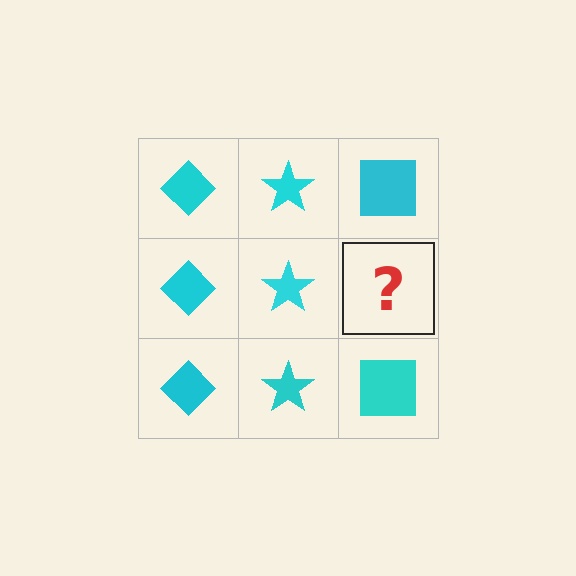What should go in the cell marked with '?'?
The missing cell should contain a cyan square.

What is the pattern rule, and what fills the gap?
The rule is that each column has a consistent shape. The gap should be filled with a cyan square.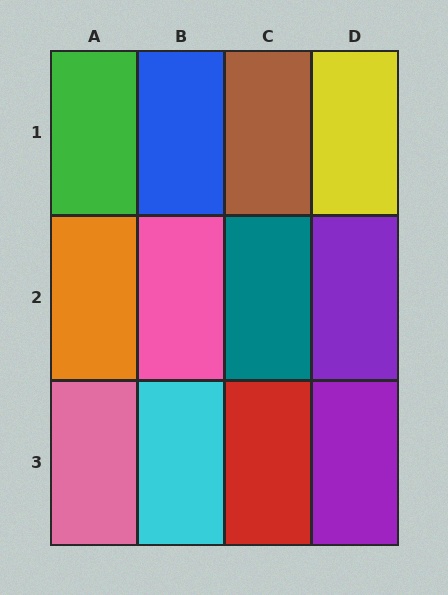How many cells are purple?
2 cells are purple.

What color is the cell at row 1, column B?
Blue.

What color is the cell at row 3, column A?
Pink.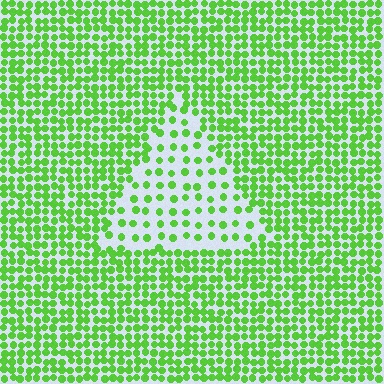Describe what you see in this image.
The image contains small lime elements arranged at two different densities. A triangle-shaped region is visible where the elements are less densely packed than the surrounding area.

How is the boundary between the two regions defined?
The boundary is defined by a change in element density (approximately 2.4x ratio). All elements are the same color, size, and shape.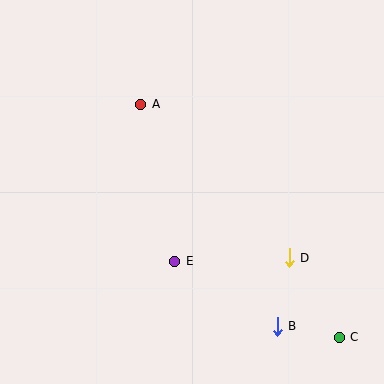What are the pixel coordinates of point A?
Point A is at (141, 104).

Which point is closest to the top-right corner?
Point A is closest to the top-right corner.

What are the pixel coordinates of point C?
Point C is at (339, 337).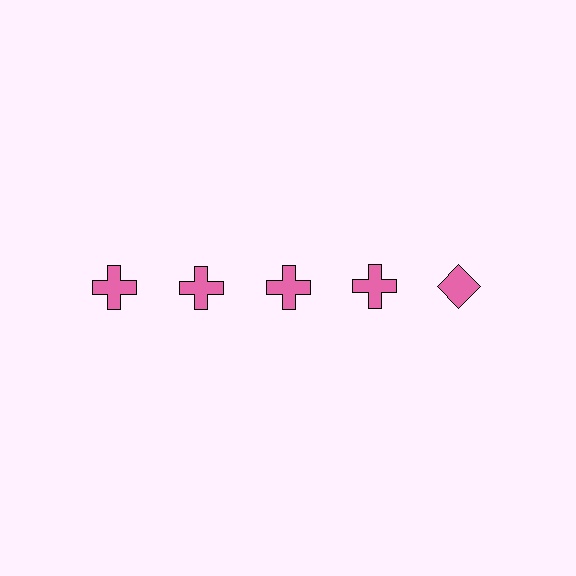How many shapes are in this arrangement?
There are 5 shapes arranged in a grid pattern.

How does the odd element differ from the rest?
It has a different shape: diamond instead of cross.